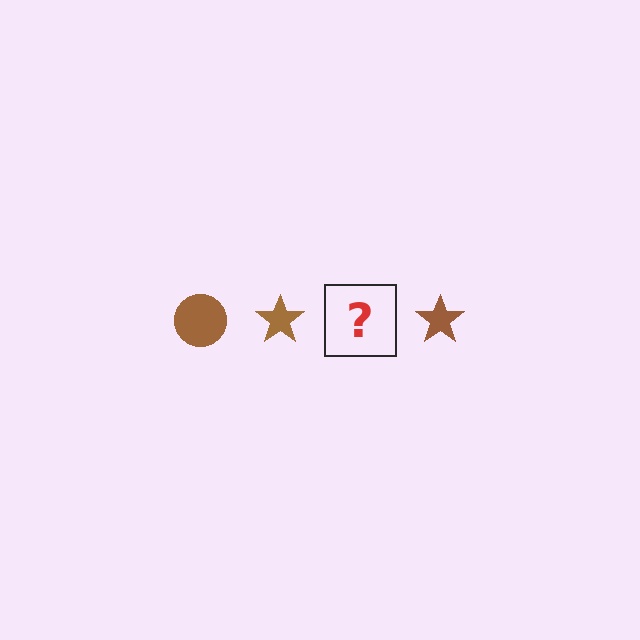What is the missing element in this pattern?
The missing element is a brown circle.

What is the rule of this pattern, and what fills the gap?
The rule is that the pattern cycles through circle, star shapes in brown. The gap should be filled with a brown circle.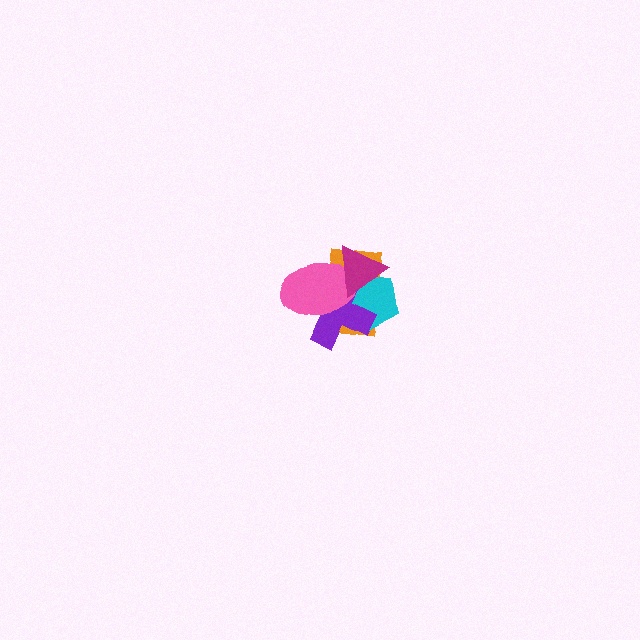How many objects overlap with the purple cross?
4 objects overlap with the purple cross.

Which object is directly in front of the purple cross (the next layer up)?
The pink ellipse is directly in front of the purple cross.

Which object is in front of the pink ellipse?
The magenta triangle is in front of the pink ellipse.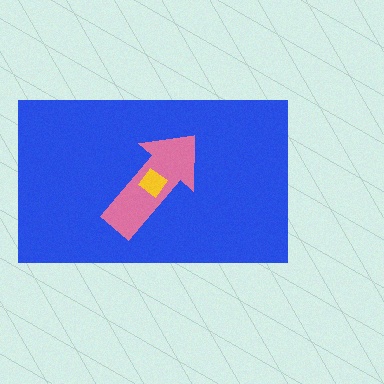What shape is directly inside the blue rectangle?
The pink arrow.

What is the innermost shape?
The yellow diamond.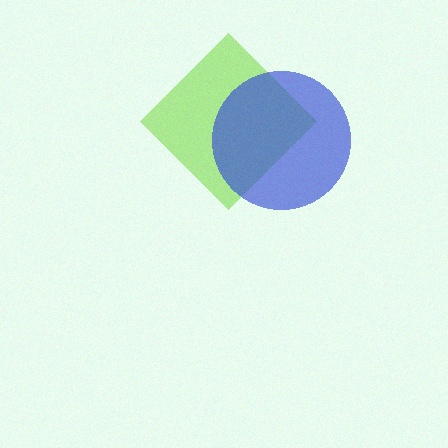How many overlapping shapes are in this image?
There are 2 overlapping shapes in the image.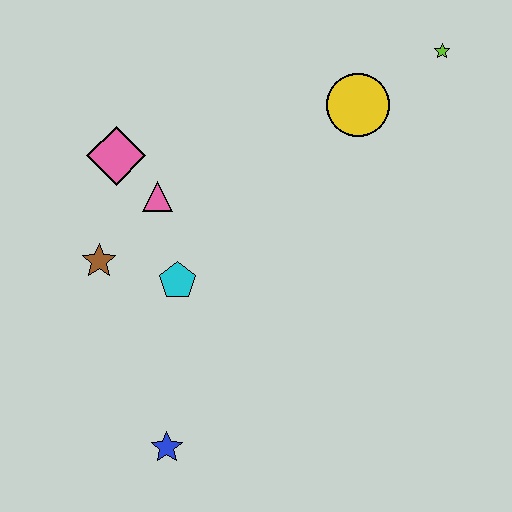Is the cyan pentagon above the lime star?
No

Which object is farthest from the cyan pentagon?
The lime star is farthest from the cyan pentagon.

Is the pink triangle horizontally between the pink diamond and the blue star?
Yes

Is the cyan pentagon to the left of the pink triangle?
No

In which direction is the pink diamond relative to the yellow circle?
The pink diamond is to the left of the yellow circle.